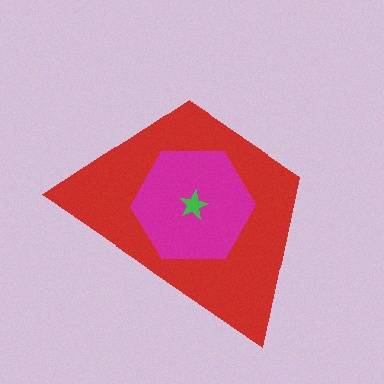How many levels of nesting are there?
3.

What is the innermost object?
The green star.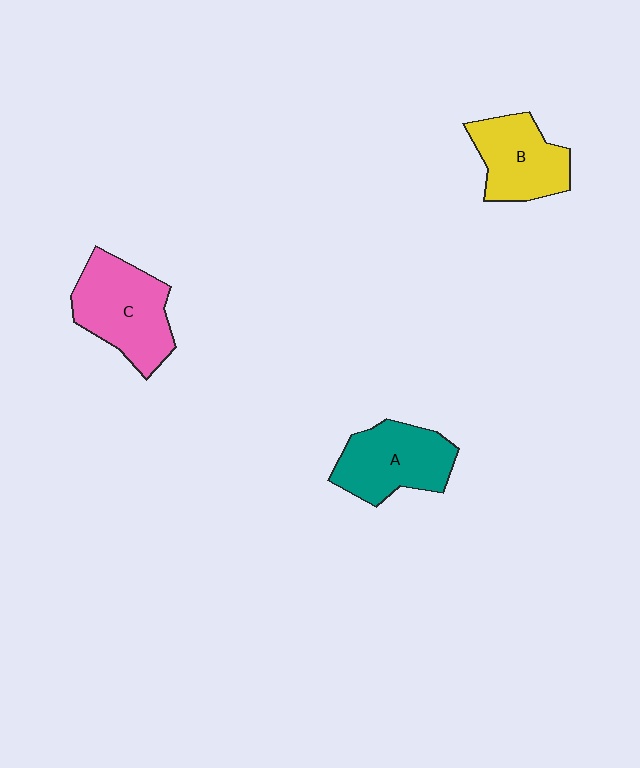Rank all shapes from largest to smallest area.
From largest to smallest: C (pink), A (teal), B (yellow).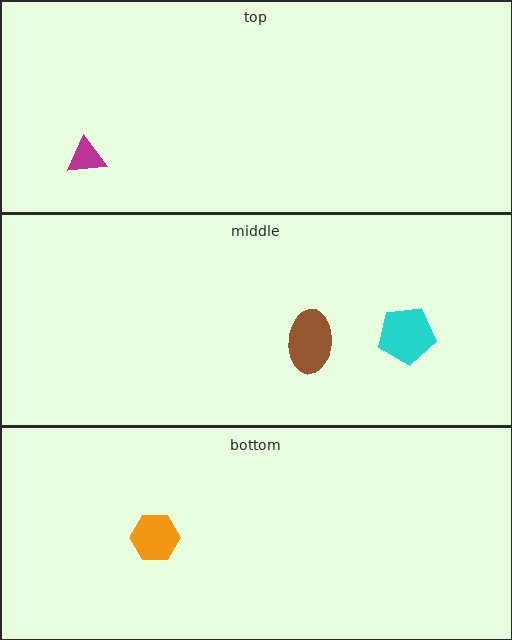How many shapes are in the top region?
1.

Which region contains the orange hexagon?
The bottom region.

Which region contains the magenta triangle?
The top region.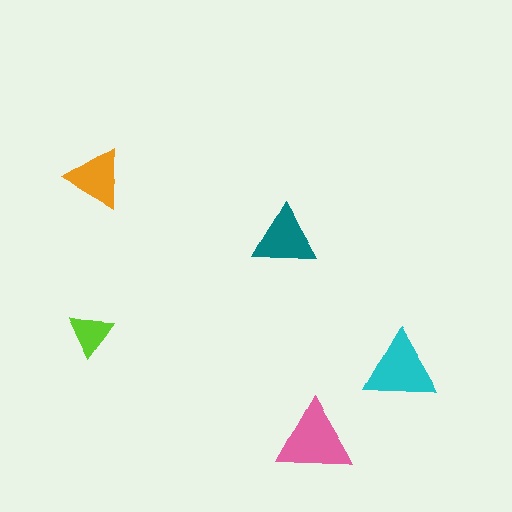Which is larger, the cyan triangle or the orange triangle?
The cyan one.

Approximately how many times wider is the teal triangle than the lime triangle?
About 1.5 times wider.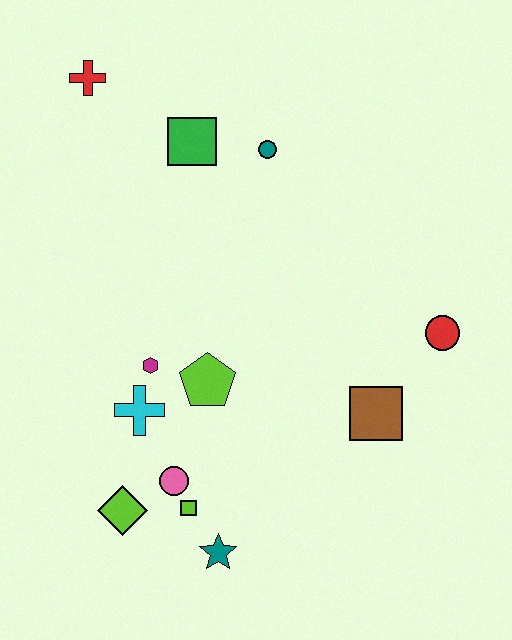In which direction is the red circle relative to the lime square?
The red circle is to the right of the lime square.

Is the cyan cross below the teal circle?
Yes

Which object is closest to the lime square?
The pink circle is closest to the lime square.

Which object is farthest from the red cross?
The teal star is farthest from the red cross.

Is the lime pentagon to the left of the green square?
No